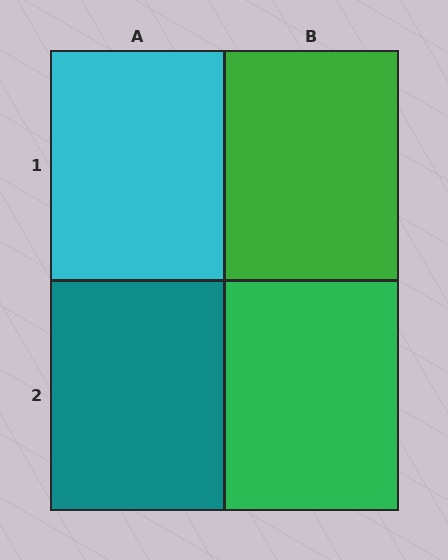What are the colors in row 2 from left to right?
Teal, green.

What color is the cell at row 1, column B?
Green.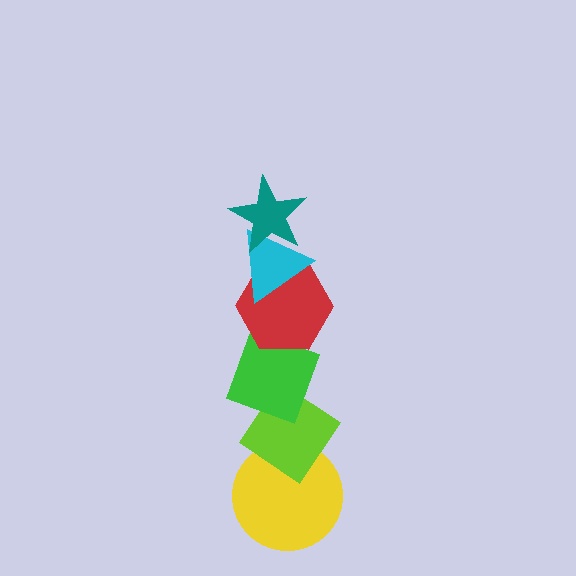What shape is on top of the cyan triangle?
The teal star is on top of the cyan triangle.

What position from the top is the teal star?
The teal star is 1st from the top.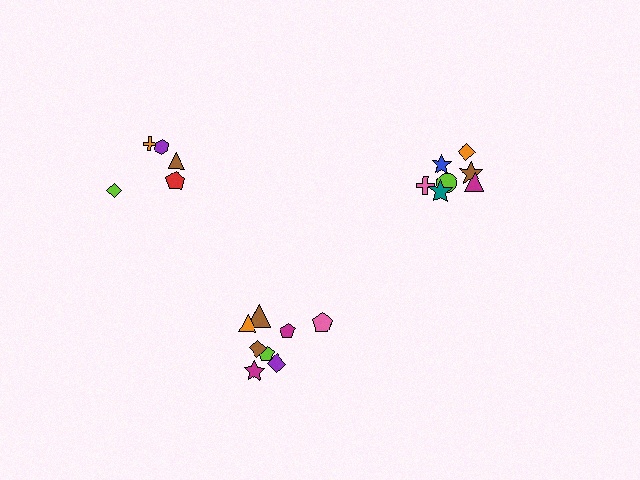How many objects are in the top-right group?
There are 7 objects.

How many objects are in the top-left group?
There are 5 objects.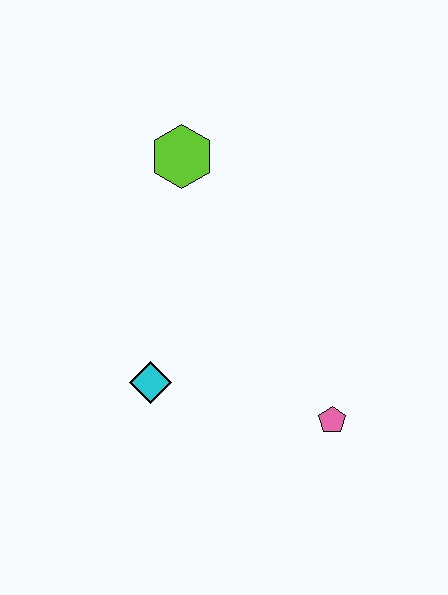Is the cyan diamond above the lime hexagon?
No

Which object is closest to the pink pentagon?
The cyan diamond is closest to the pink pentagon.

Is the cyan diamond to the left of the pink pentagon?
Yes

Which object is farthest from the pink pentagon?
The lime hexagon is farthest from the pink pentagon.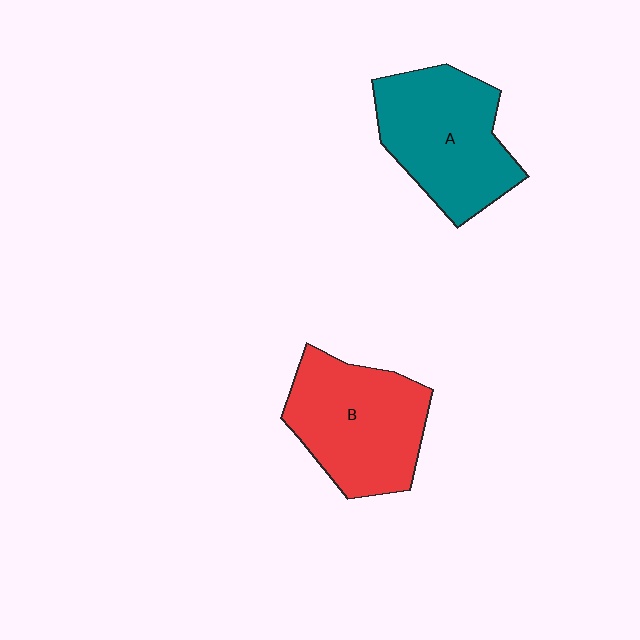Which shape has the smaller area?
Shape B (red).